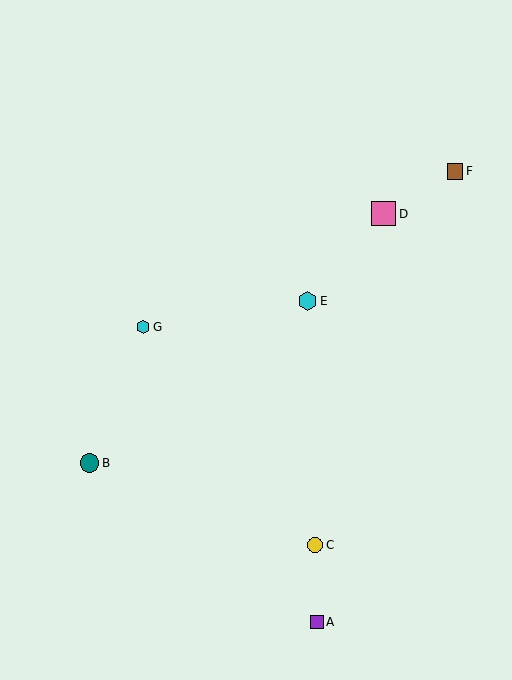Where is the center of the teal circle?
The center of the teal circle is at (89, 463).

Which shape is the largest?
The pink square (labeled D) is the largest.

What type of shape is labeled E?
Shape E is a cyan hexagon.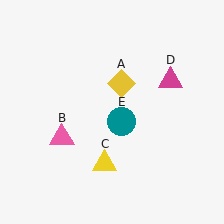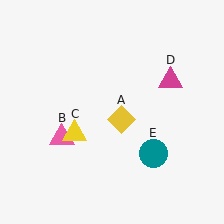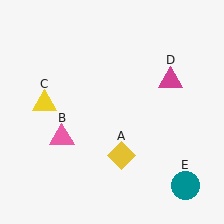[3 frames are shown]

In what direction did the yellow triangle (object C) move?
The yellow triangle (object C) moved up and to the left.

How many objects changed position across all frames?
3 objects changed position: yellow diamond (object A), yellow triangle (object C), teal circle (object E).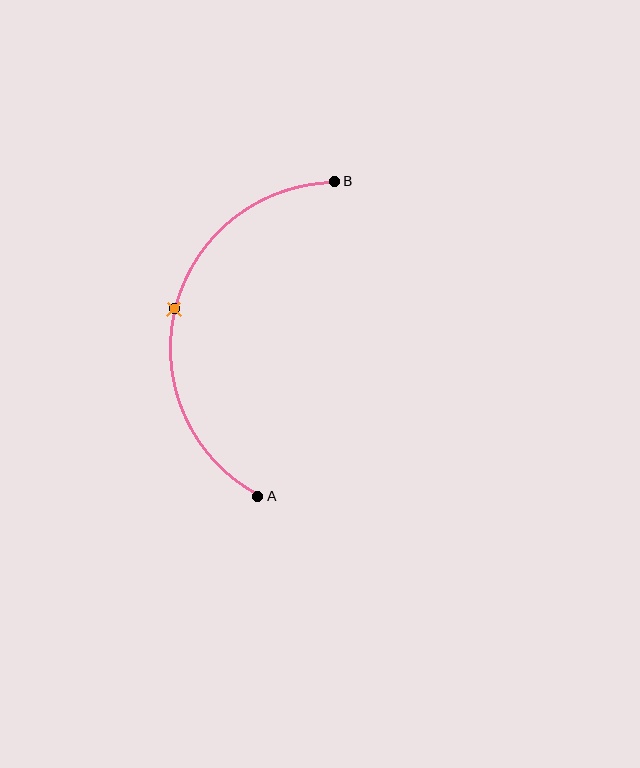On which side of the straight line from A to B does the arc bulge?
The arc bulges to the left of the straight line connecting A and B.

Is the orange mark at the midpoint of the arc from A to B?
Yes. The orange mark lies on the arc at equal arc-length from both A and B — it is the arc midpoint.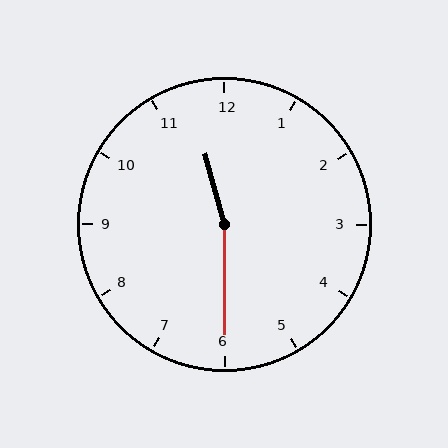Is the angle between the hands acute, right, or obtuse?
It is obtuse.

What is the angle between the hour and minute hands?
Approximately 165 degrees.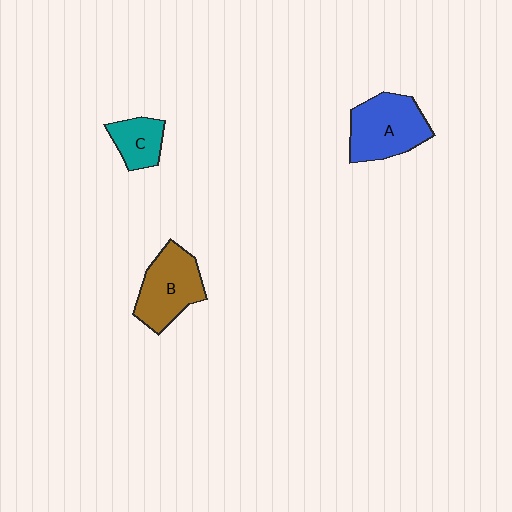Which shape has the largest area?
Shape A (blue).